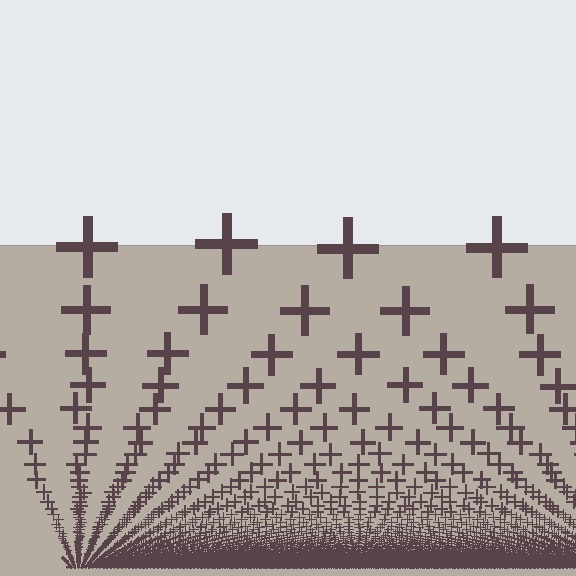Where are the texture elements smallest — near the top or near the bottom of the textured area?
Near the bottom.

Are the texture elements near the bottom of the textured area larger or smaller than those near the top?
Smaller. The gradient is inverted — elements near the bottom are smaller and denser.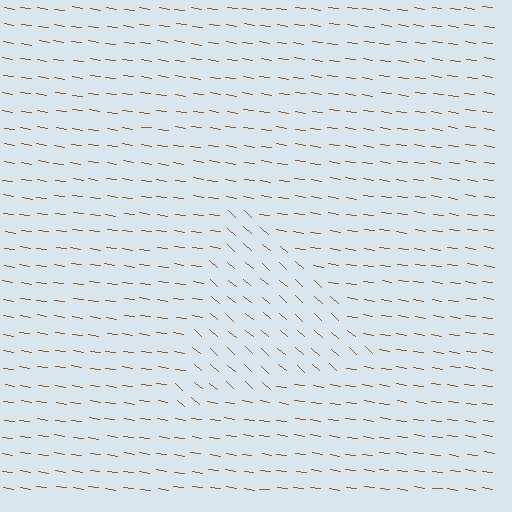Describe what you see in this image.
The image is filled with small brown line segments. A triangle region in the image has lines oriented differently from the surrounding lines, creating a visible texture boundary.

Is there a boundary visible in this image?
Yes, there is a texture boundary formed by a change in line orientation.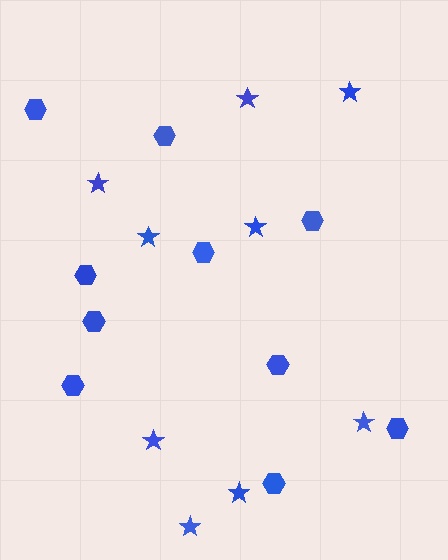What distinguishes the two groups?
There are 2 groups: one group of hexagons (10) and one group of stars (9).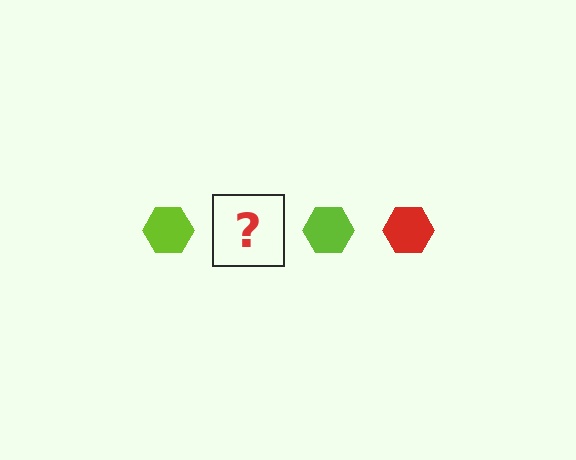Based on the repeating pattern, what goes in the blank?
The blank should be a red hexagon.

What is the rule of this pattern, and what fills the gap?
The rule is that the pattern cycles through lime, red hexagons. The gap should be filled with a red hexagon.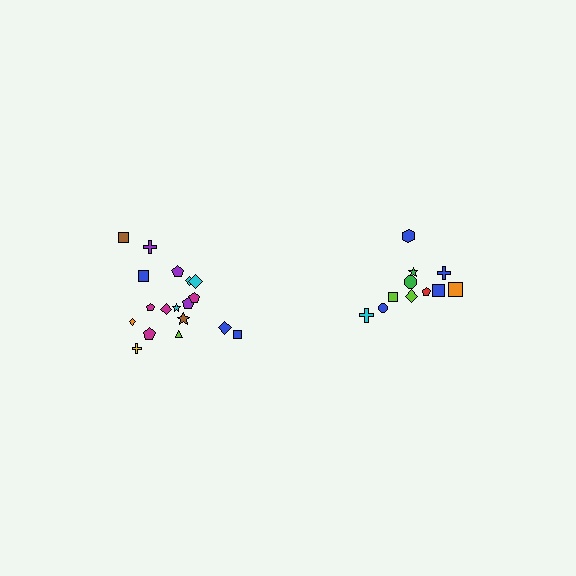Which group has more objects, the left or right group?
The left group.